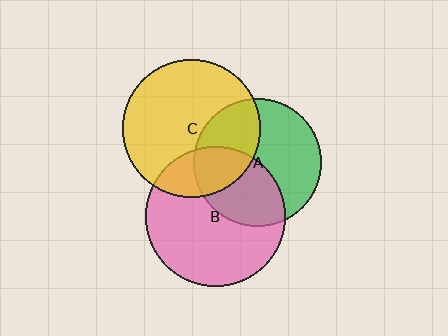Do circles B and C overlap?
Yes.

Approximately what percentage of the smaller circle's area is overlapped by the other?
Approximately 25%.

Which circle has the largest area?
Circle B (pink).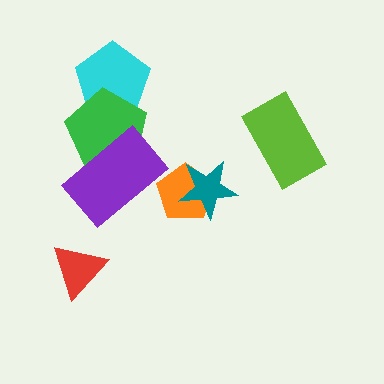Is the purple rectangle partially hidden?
No, no other shape covers it.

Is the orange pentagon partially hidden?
Yes, it is partially covered by another shape.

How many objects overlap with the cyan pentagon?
1 object overlaps with the cyan pentagon.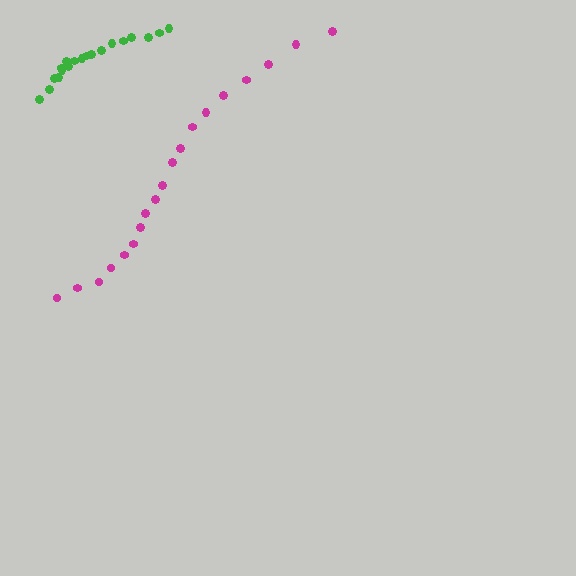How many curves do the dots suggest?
There are 2 distinct paths.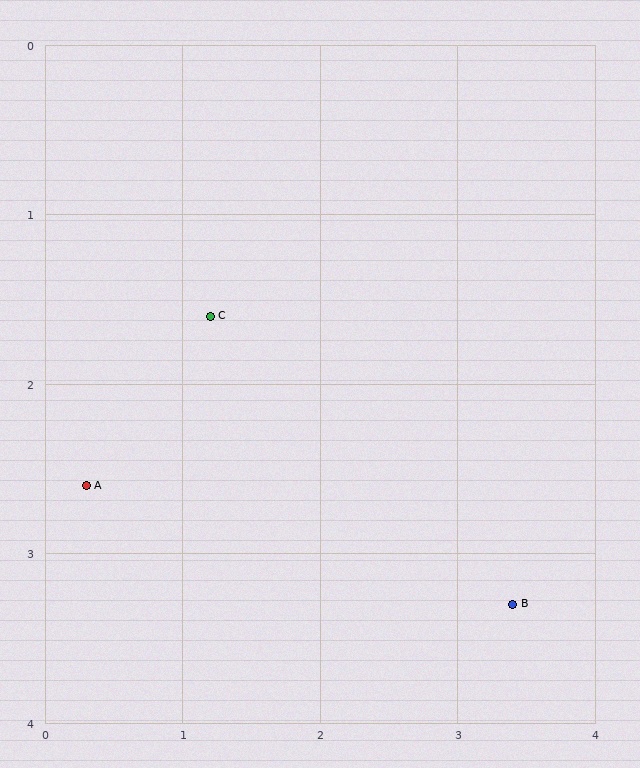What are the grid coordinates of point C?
Point C is at approximately (1.2, 1.6).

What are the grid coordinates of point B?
Point B is at approximately (3.4, 3.3).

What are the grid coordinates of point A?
Point A is at approximately (0.3, 2.6).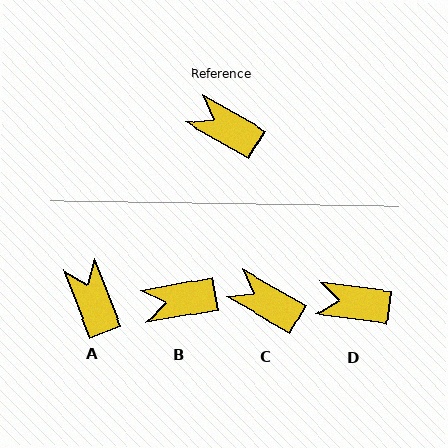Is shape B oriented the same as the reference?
No, it is off by about 40 degrees.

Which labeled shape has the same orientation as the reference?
C.